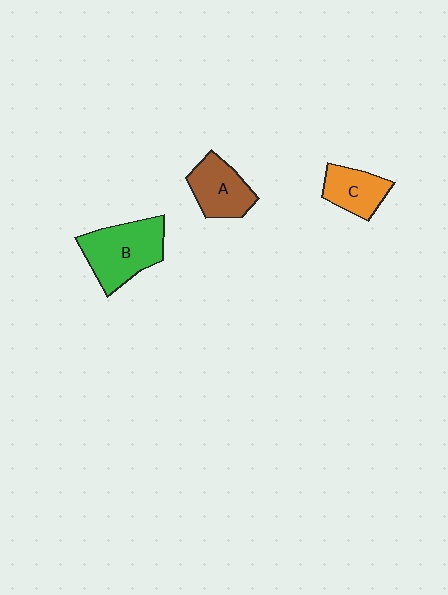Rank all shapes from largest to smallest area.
From largest to smallest: B (green), A (brown), C (orange).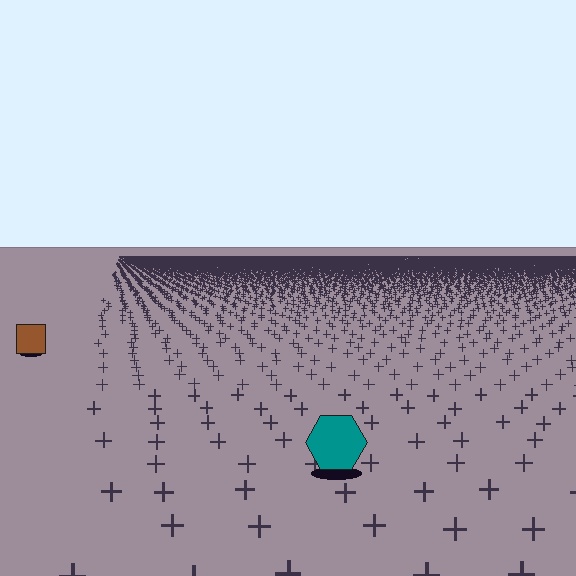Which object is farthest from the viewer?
The brown square is farthest from the viewer. It appears smaller and the ground texture around it is denser.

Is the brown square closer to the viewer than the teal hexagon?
No. The teal hexagon is closer — you can tell from the texture gradient: the ground texture is coarser near it.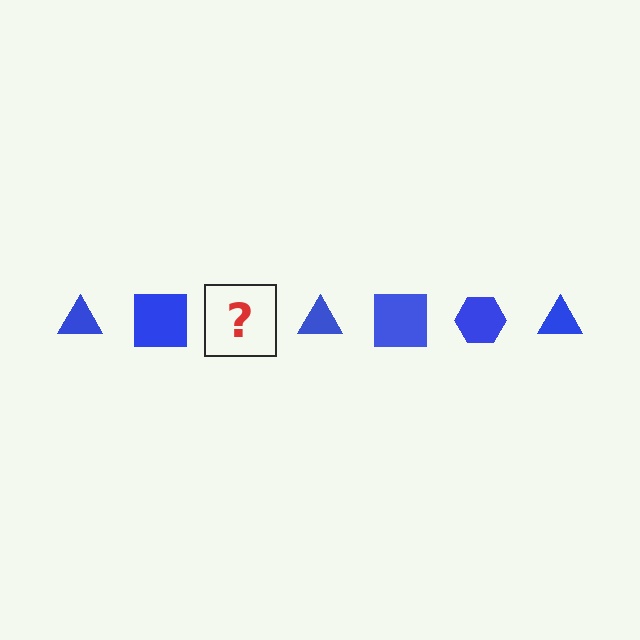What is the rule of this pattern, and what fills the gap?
The rule is that the pattern cycles through triangle, square, hexagon shapes in blue. The gap should be filled with a blue hexagon.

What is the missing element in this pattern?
The missing element is a blue hexagon.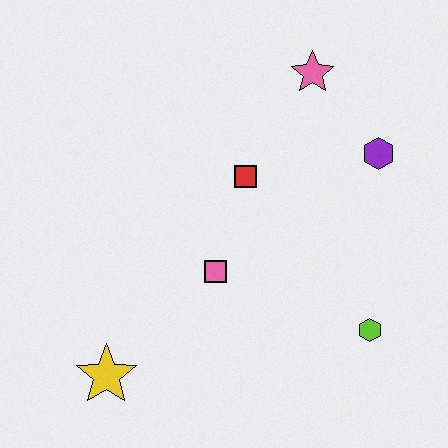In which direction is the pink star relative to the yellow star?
The pink star is above the yellow star.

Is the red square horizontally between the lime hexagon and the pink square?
Yes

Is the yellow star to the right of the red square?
No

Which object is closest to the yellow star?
The pink square is closest to the yellow star.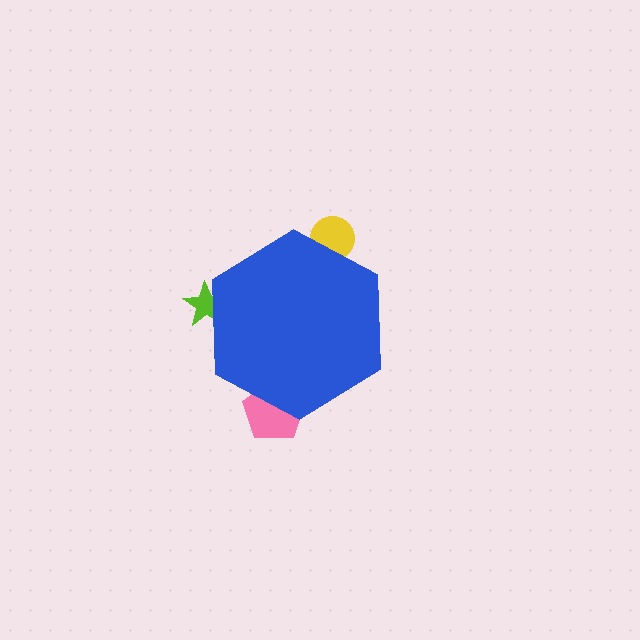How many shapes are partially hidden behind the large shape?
3 shapes are partially hidden.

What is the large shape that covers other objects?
A blue hexagon.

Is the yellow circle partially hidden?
Yes, the yellow circle is partially hidden behind the blue hexagon.